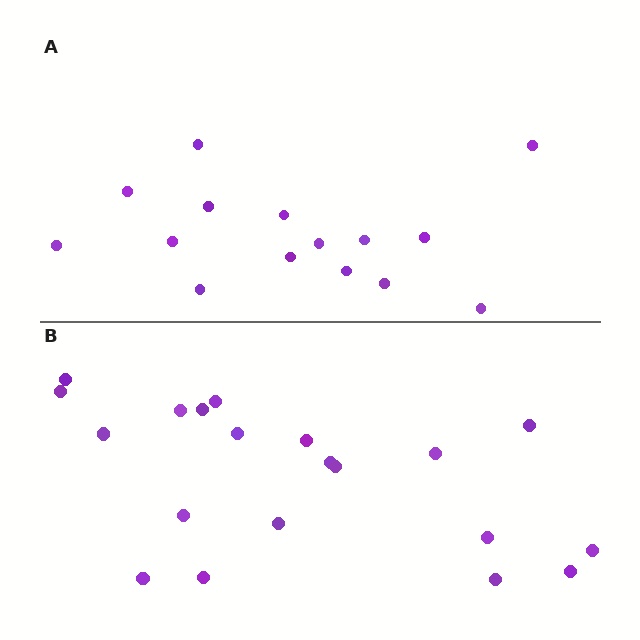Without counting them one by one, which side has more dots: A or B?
Region B (the bottom region) has more dots.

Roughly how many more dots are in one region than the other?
Region B has about 5 more dots than region A.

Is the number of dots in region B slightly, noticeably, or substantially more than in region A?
Region B has noticeably more, but not dramatically so. The ratio is roughly 1.3 to 1.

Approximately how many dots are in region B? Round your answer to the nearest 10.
About 20 dots.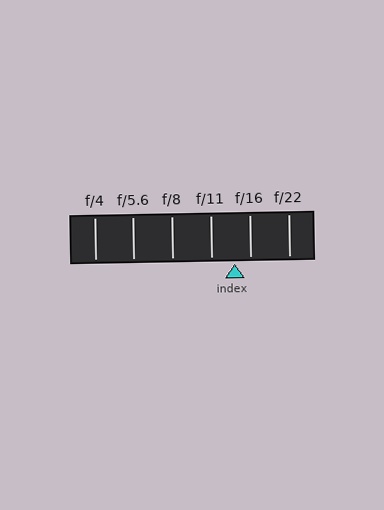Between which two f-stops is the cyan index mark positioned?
The index mark is between f/11 and f/16.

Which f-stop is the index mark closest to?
The index mark is closest to f/16.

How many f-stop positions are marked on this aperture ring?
There are 6 f-stop positions marked.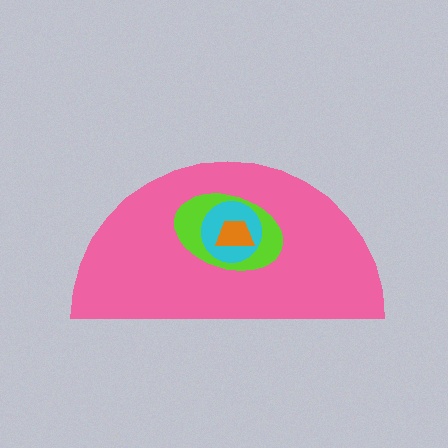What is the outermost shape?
The pink semicircle.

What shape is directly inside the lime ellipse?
The cyan circle.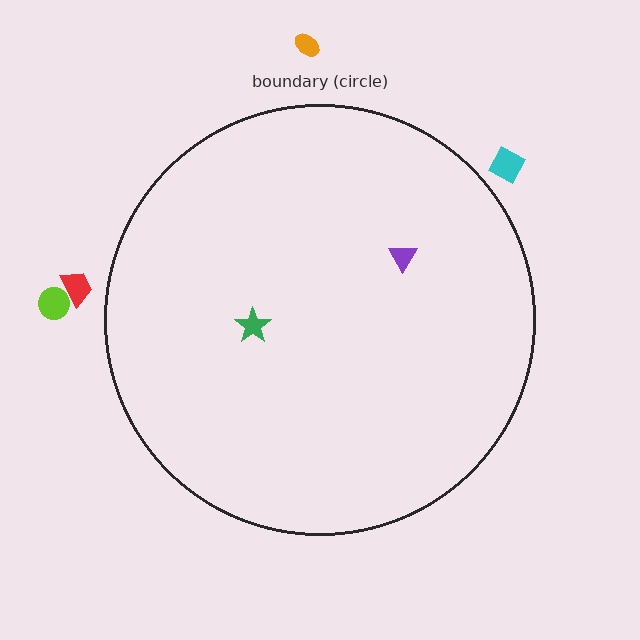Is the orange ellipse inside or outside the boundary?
Outside.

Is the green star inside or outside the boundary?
Inside.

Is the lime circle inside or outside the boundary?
Outside.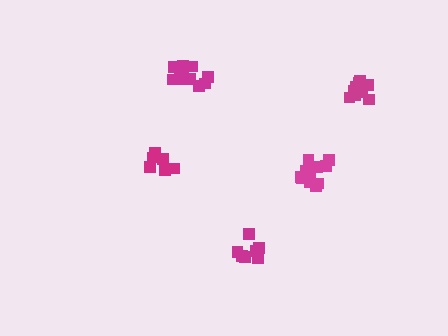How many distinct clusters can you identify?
There are 5 distinct clusters.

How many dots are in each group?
Group 1: 11 dots, Group 2: 11 dots, Group 3: 11 dots, Group 4: 6 dots, Group 5: 7 dots (46 total).